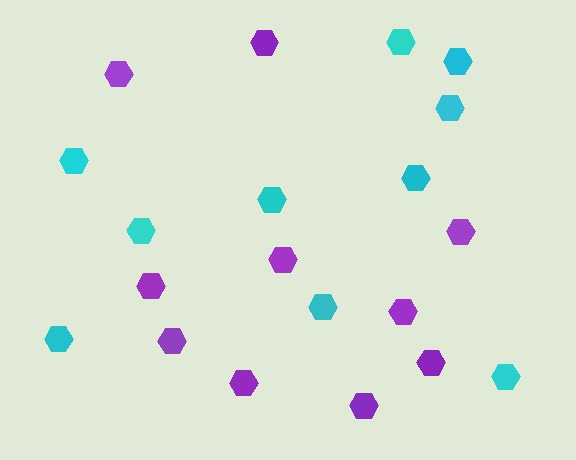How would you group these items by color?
There are 2 groups: one group of cyan hexagons (10) and one group of purple hexagons (10).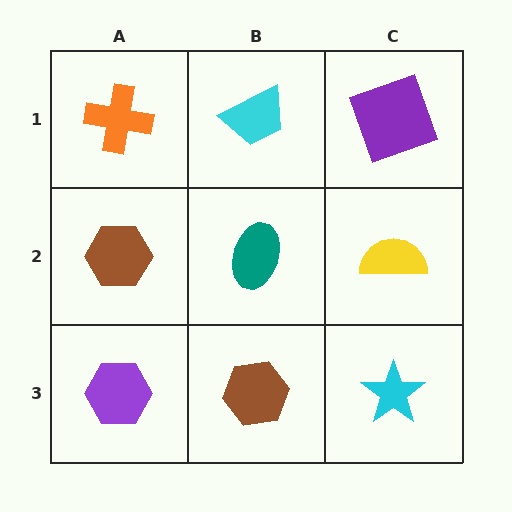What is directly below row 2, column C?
A cyan star.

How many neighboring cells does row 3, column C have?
2.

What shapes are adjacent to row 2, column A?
An orange cross (row 1, column A), a purple hexagon (row 3, column A), a teal ellipse (row 2, column B).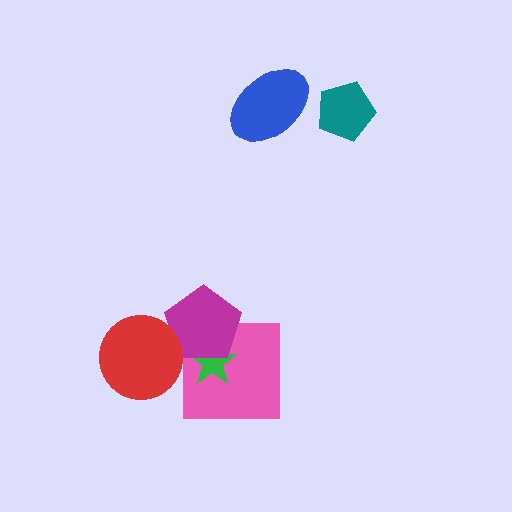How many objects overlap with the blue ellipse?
0 objects overlap with the blue ellipse.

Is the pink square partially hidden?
Yes, it is partially covered by another shape.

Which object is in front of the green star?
The magenta pentagon is in front of the green star.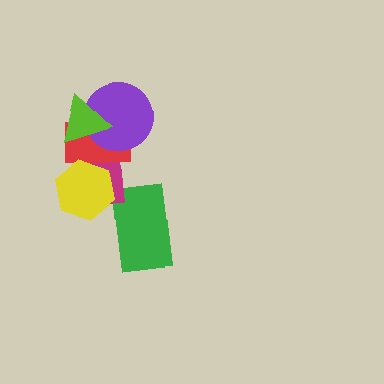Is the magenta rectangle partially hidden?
Yes, it is partially covered by another shape.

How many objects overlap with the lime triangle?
2 objects overlap with the lime triangle.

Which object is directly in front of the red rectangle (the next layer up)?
The yellow hexagon is directly in front of the red rectangle.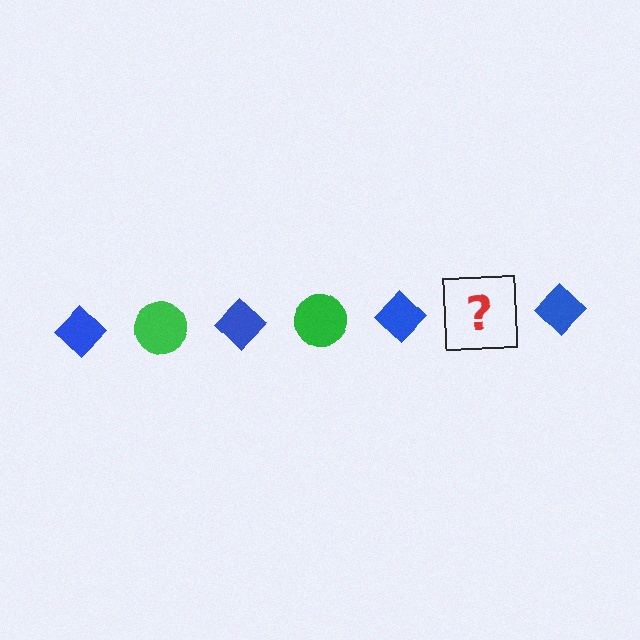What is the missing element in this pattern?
The missing element is a green circle.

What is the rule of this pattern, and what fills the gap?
The rule is that the pattern alternates between blue diamond and green circle. The gap should be filled with a green circle.